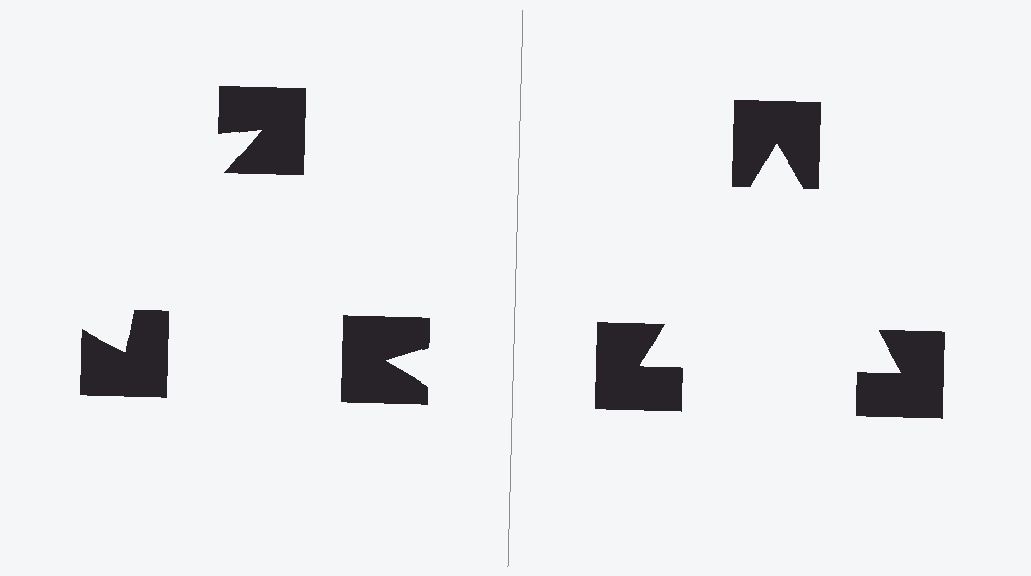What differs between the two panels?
The notched squares are positioned identically on both sides; only the wedge orientations differ. On the right they align to a triangle; on the left they are misaligned.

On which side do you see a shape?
An illusory triangle appears on the right side. On the left side the wedge cuts are rotated, so no coherent shape forms.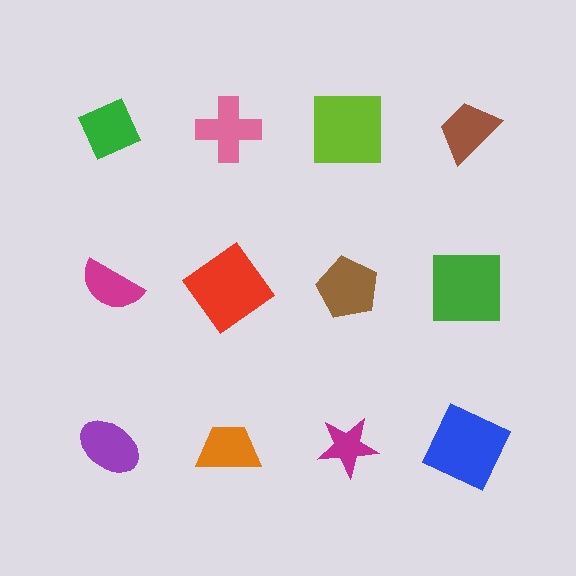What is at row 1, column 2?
A pink cross.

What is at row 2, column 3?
A brown pentagon.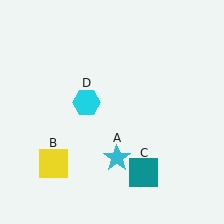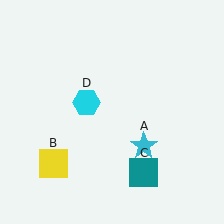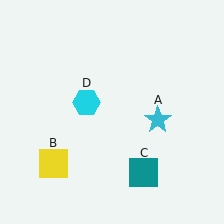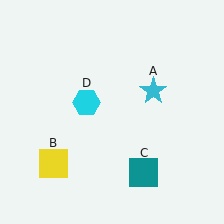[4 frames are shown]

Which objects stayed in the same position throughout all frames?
Yellow square (object B) and teal square (object C) and cyan hexagon (object D) remained stationary.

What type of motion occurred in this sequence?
The cyan star (object A) rotated counterclockwise around the center of the scene.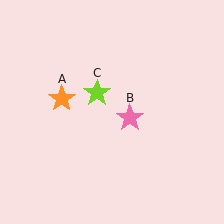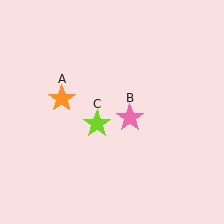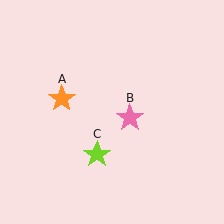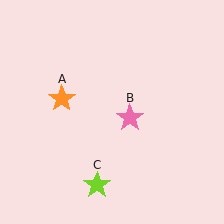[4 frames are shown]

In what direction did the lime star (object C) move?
The lime star (object C) moved down.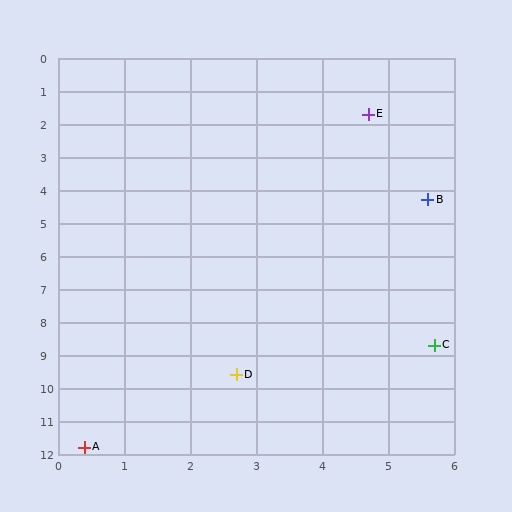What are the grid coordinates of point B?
Point B is at approximately (5.6, 4.3).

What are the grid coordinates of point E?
Point E is at approximately (4.7, 1.7).